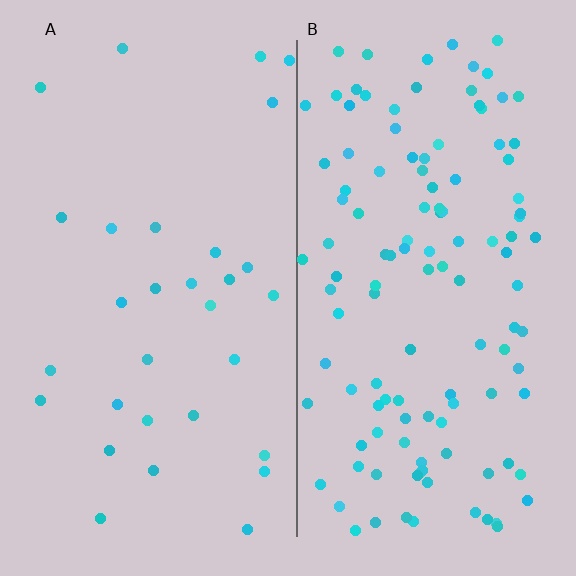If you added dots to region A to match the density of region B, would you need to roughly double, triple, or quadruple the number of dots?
Approximately quadruple.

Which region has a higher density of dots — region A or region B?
B (the right).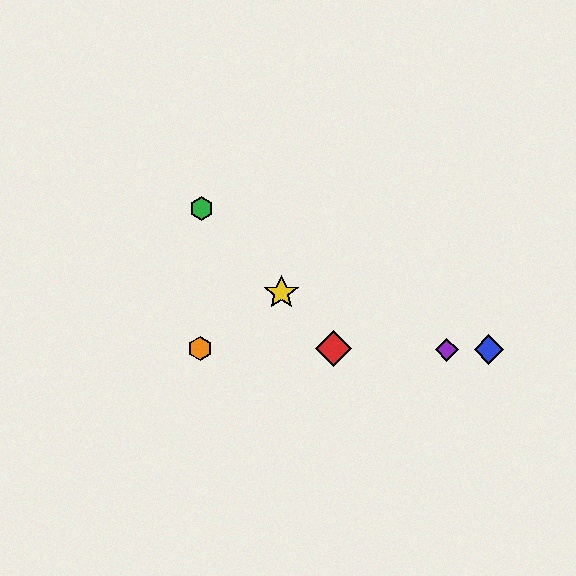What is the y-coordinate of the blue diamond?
The blue diamond is at y≈349.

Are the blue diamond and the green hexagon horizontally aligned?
No, the blue diamond is at y≈349 and the green hexagon is at y≈208.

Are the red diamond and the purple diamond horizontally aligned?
Yes, both are at y≈349.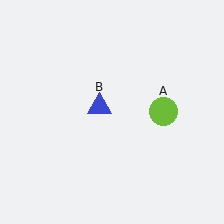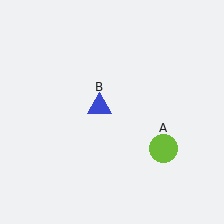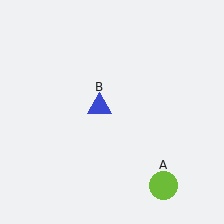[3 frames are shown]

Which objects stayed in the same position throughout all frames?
Blue triangle (object B) remained stationary.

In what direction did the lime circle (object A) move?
The lime circle (object A) moved down.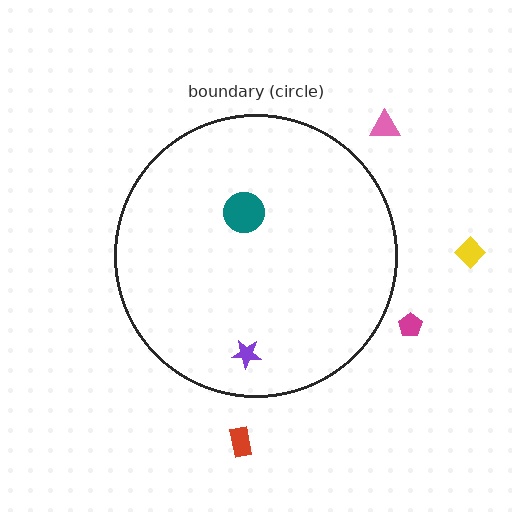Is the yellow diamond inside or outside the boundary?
Outside.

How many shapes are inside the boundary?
2 inside, 4 outside.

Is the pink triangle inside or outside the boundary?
Outside.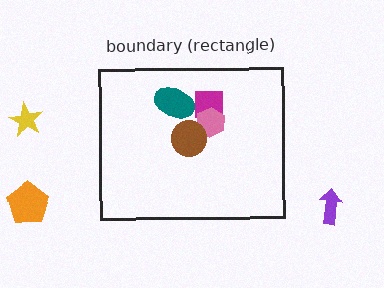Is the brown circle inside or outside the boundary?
Inside.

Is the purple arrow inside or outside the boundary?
Outside.